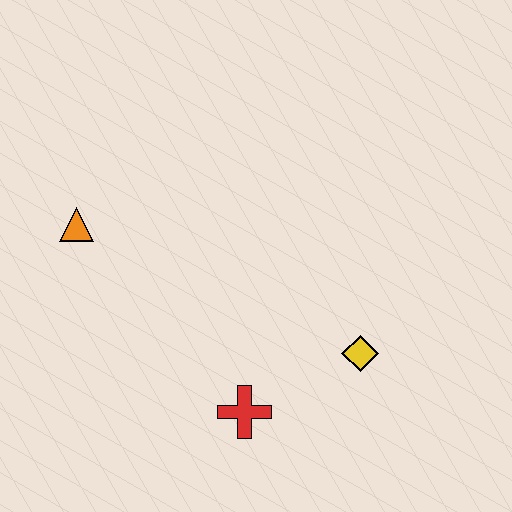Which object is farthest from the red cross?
The orange triangle is farthest from the red cross.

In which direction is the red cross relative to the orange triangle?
The red cross is below the orange triangle.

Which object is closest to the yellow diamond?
The red cross is closest to the yellow diamond.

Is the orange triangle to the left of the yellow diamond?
Yes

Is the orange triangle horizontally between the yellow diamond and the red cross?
No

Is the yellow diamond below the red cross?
No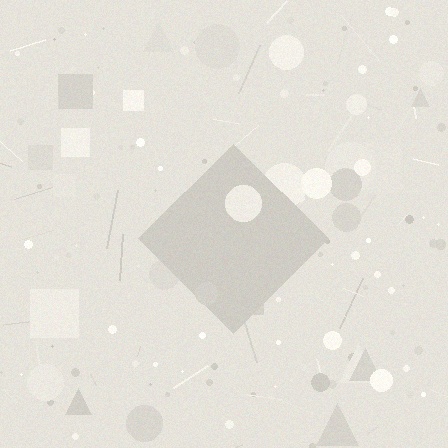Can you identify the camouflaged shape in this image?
The camouflaged shape is a diamond.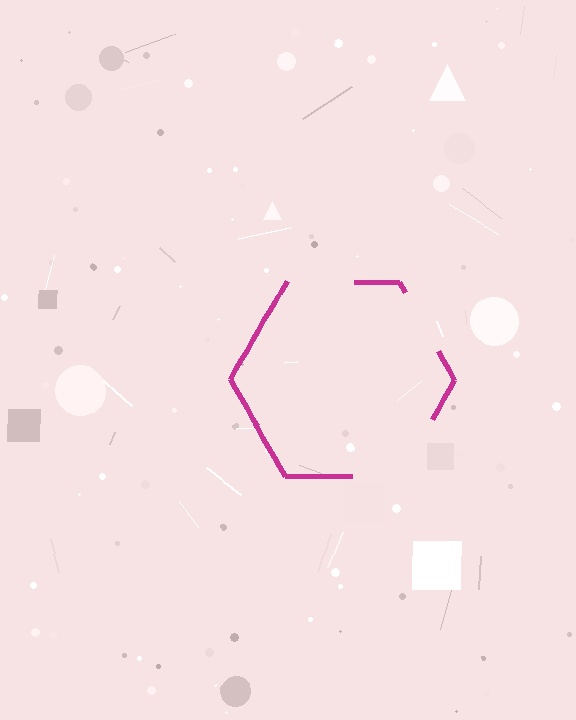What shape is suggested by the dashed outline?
The dashed outline suggests a hexagon.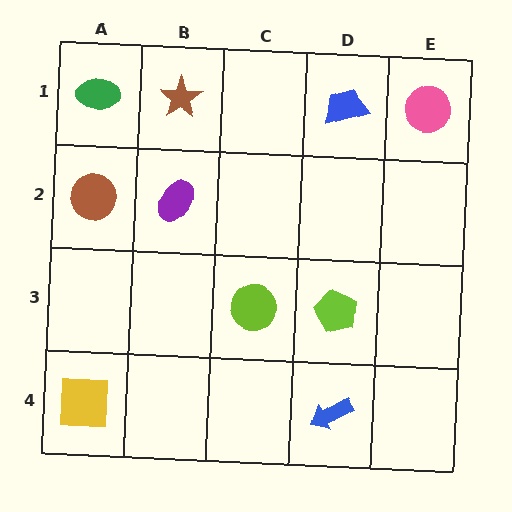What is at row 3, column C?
A lime circle.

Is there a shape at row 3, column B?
No, that cell is empty.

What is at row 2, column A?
A brown circle.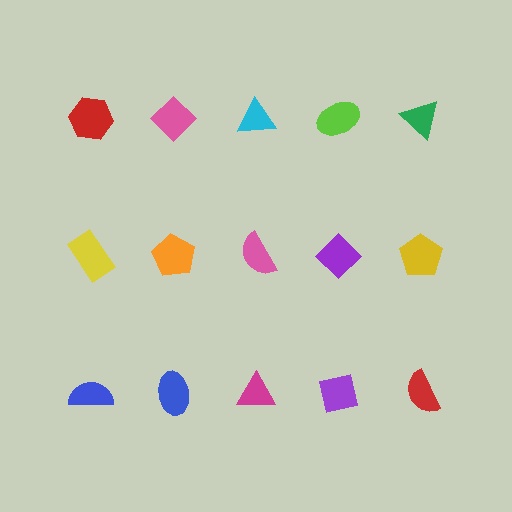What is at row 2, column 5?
A yellow pentagon.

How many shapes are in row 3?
5 shapes.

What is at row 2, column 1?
A yellow rectangle.